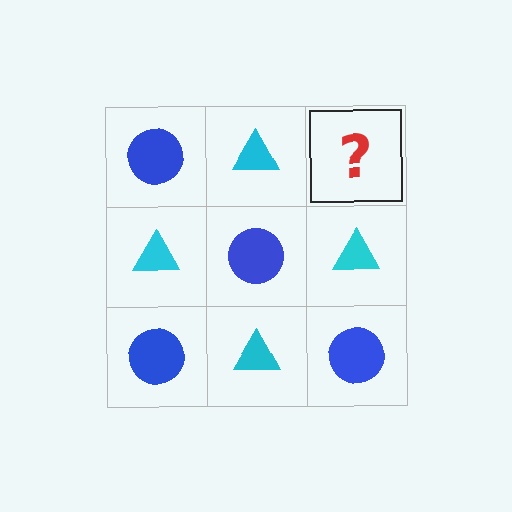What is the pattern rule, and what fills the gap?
The rule is that it alternates blue circle and cyan triangle in a checkerboard pattern. The gap should be filled with a blue circle.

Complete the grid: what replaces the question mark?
The question mark should be replaced with a blue circle.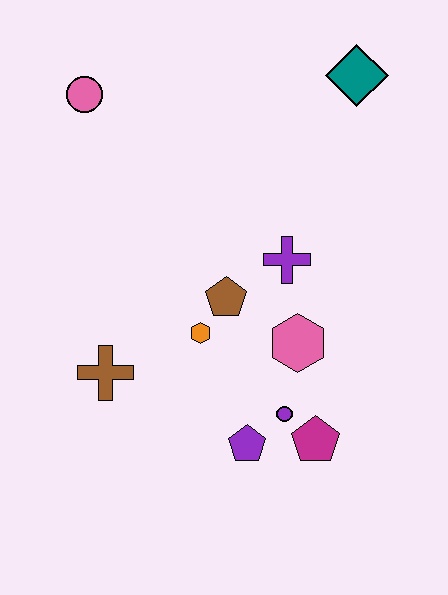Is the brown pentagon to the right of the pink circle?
Yes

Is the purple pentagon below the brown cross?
Yes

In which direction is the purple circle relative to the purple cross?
The purple circle is below the purple cross.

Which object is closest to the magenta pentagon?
The purple circle is closest to the magenta pentagon.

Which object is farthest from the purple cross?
The pink circle is farthest from the purple cross.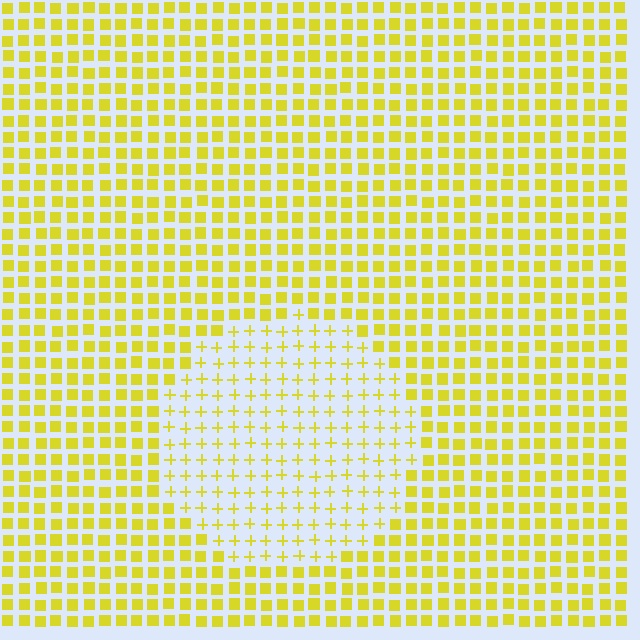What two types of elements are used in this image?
The image uses plus signs inside the circle region and squares outside it.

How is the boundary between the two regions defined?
The boundary is defined by a change in element shape: plus signs inside vs. squares outside. All elements share the same color and spacing.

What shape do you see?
I see a circle.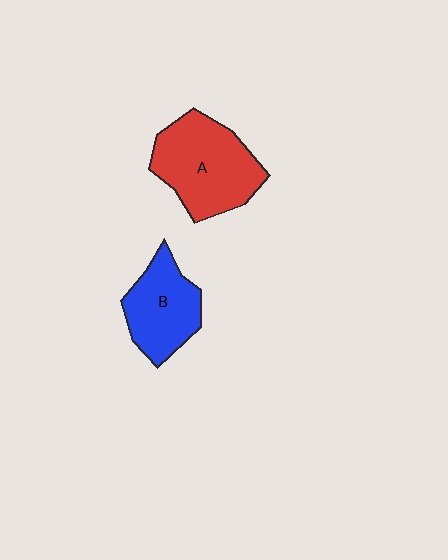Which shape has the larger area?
Shape A (red).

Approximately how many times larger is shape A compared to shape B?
Approximately 1.4 times.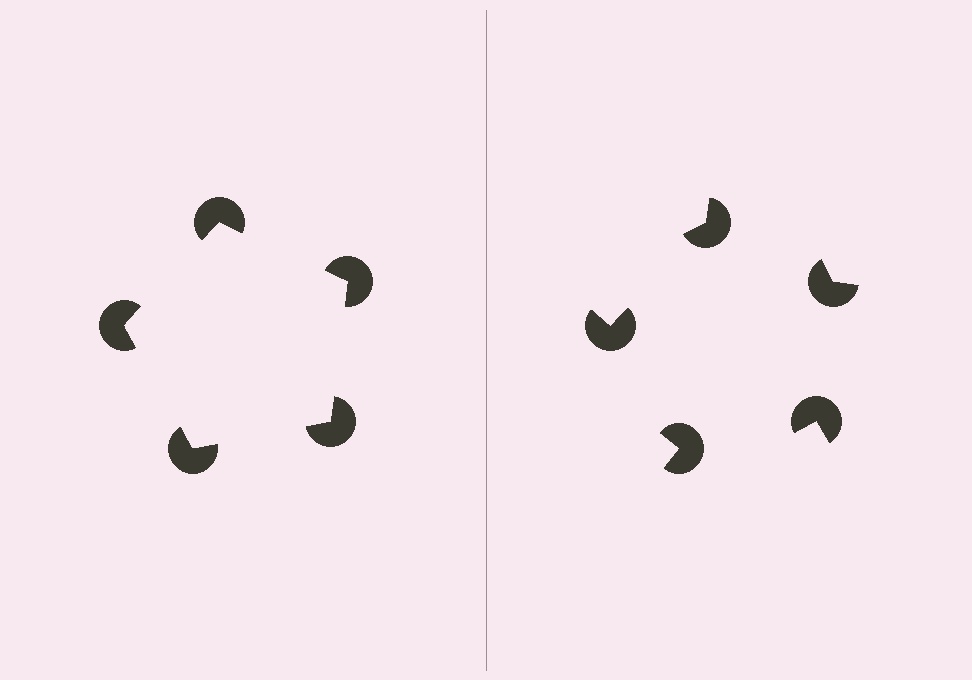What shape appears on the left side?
An illusory pentagon.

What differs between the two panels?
The pac-man discs are positioned identically on both sides; only the wedge orientations differ. On the left they align to a pentagon; on the right they are misaligned.